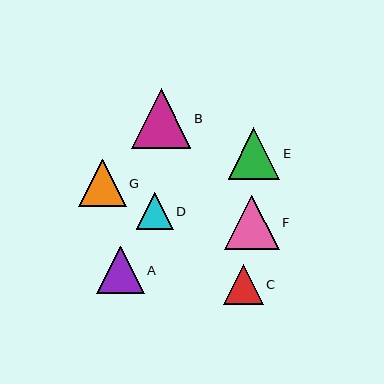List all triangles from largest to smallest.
From largest to smallest: B, F, E, A, G, C, D.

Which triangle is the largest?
Triangle B is the largest with a size of approximately 59 pixels.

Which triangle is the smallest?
Triangle D is the smallest with a size of approximately 37 pixels.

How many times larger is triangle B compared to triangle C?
Triangle B is approximately 1.5 times the size of triangle C.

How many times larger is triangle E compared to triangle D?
Triangle E is approximately 1.4 times the size of triangle D.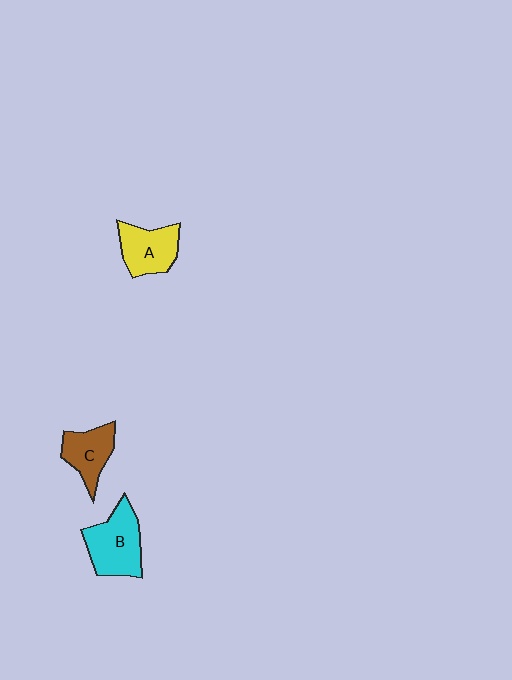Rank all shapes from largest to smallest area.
From largest to smallest: B (cyan), A (yellow), C (brown).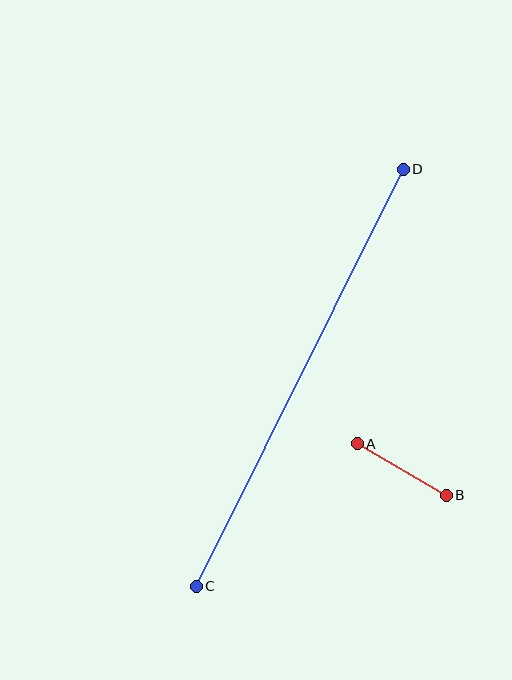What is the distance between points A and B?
The distance is approximately 103 pixels.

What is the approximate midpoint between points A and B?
The midpoint is at approximately (402, 469) pixels.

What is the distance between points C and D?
The distance is approximately 466 pixels.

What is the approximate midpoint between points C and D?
The midpoint is at approximately (300, 378) pixels.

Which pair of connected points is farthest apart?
Points C and D are farthest apart.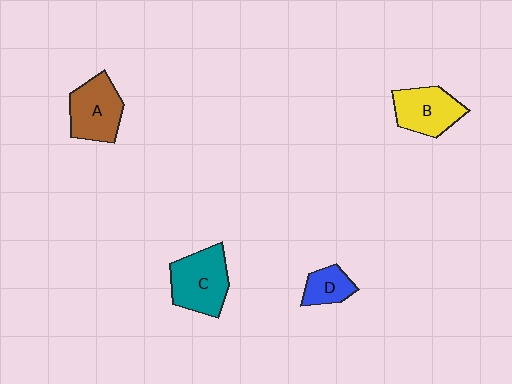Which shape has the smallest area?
Shape D (blue).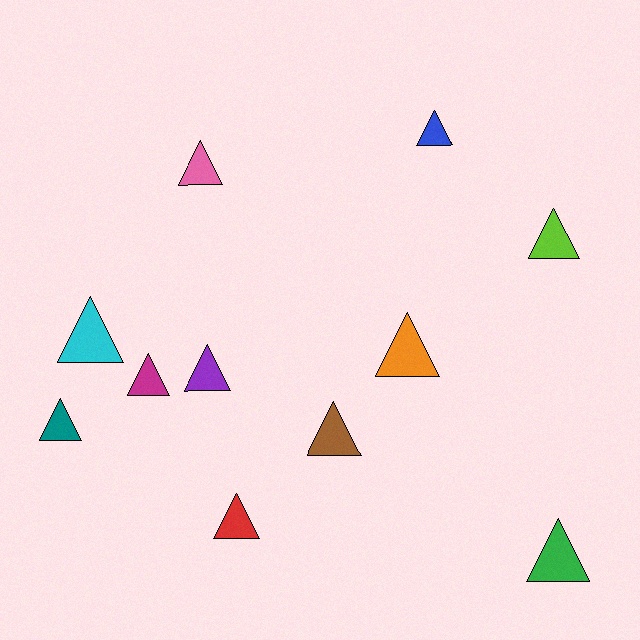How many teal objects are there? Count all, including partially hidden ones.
There is 1 teal object.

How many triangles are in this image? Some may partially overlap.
There are 11 triangles.